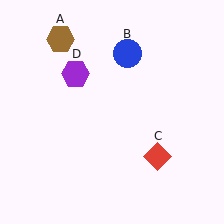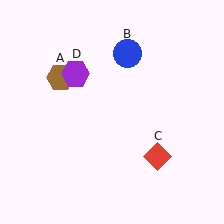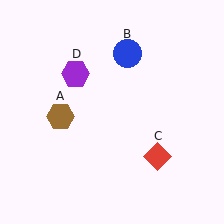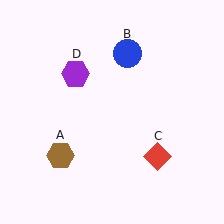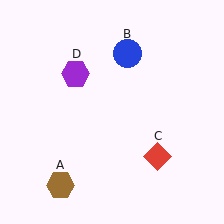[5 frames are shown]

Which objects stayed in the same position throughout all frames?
Blue circle (object B) and red diamond (object C) and purple hexagon (object D) remained stationary.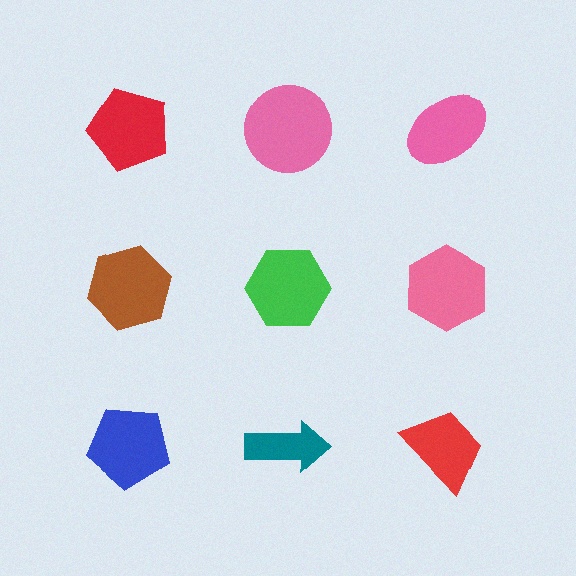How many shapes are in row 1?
3 shapes.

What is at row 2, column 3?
A pink hexagon.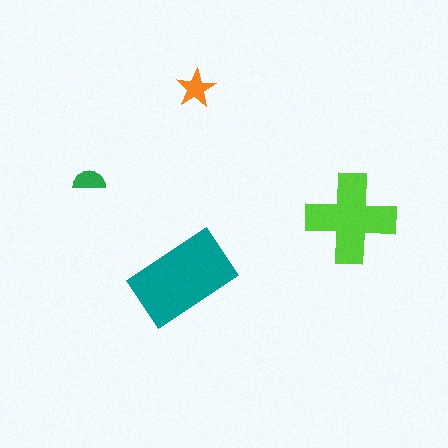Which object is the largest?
The teal rectangle.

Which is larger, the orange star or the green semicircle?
The orange star.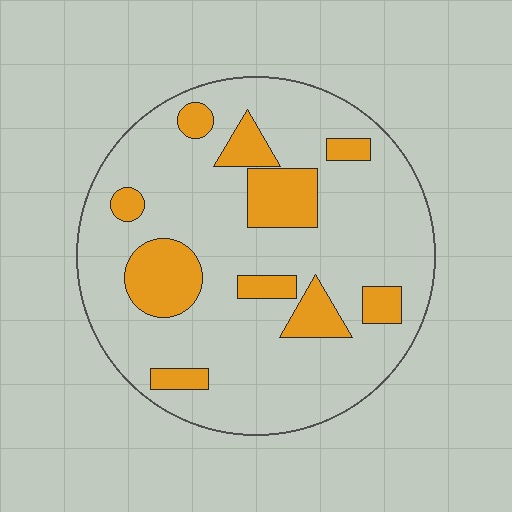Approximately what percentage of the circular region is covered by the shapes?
Approximately 20%.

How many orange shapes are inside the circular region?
10.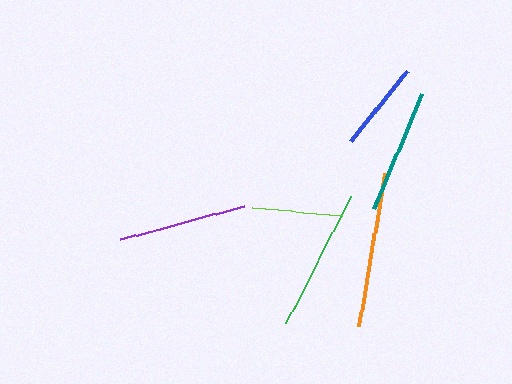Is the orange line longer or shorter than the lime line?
The orange line is longer than the lime line.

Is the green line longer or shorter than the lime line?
The green line is longer than the lime line.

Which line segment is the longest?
The orange line is the longest at approximately 156 pixels.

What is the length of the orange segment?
The orange segment is approximately 156 pixels long.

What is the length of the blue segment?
The blue segment is approximately 91 pixels long.